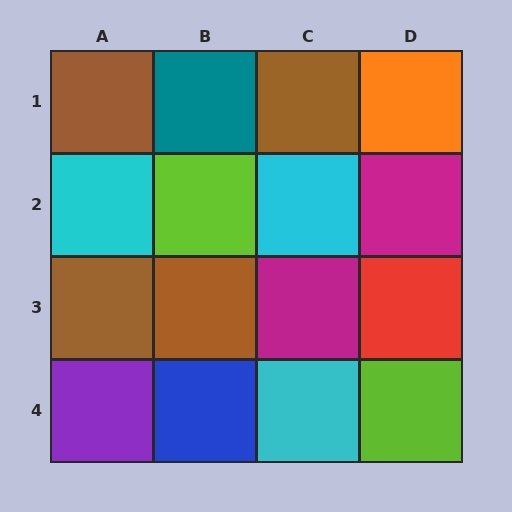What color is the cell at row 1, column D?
Orange.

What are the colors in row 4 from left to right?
Purple, blue, cyan, lime.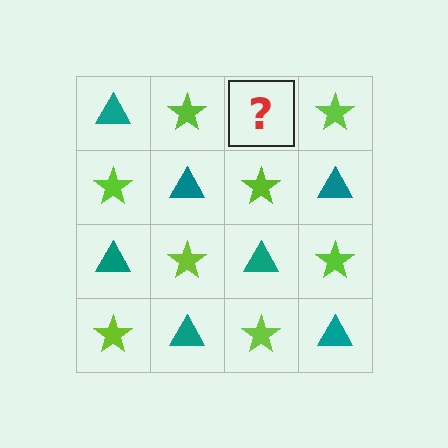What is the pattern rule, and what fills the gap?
The rule is that it alternates teal triangle and lime star in a checkerboard pattern. The gap should be filled with a teal triangle.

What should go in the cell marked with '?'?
The missing cell should contain a teal triangle.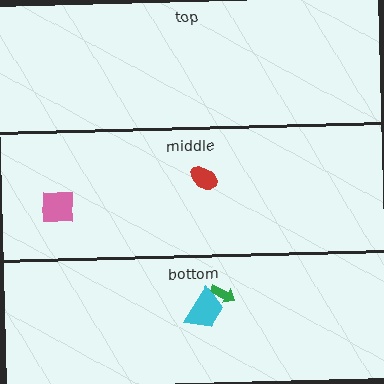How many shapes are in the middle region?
2.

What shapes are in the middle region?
The pink square, the red ellipse.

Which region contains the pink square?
The middle region.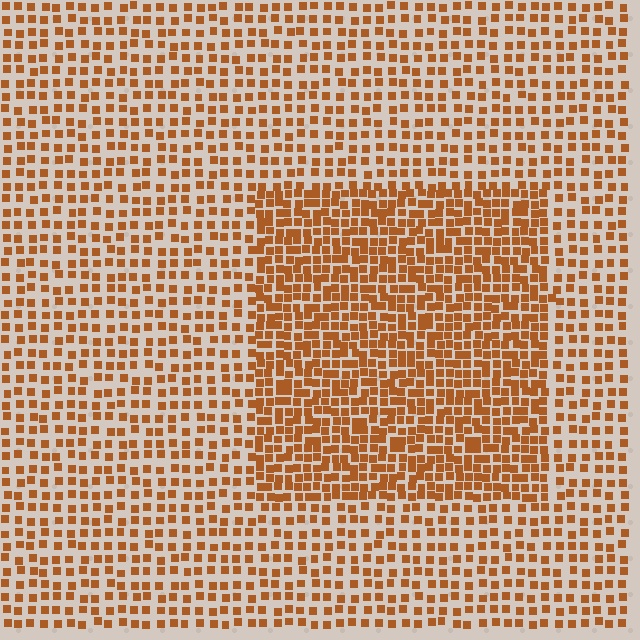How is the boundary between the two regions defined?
The boundary is defined by a change in element density (approximately 1.8x ratio). All elements are the same color, size, and shape.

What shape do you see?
I see a rectangle.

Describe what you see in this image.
The image contains small brown elements arranged at two different densities. A rectangle-shaped region is visible where the elements are more densely packed than the surrounding area.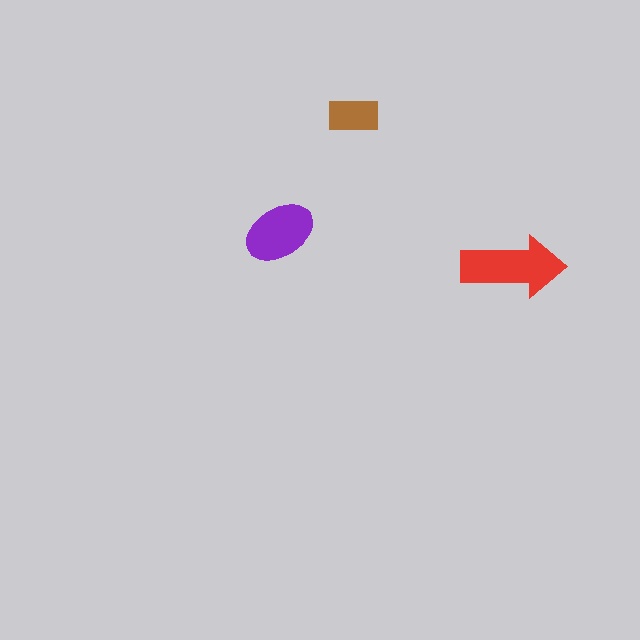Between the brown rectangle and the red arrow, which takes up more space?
The red arrow.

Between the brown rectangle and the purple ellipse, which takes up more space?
The purple ellipse.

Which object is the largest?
The red arrow.